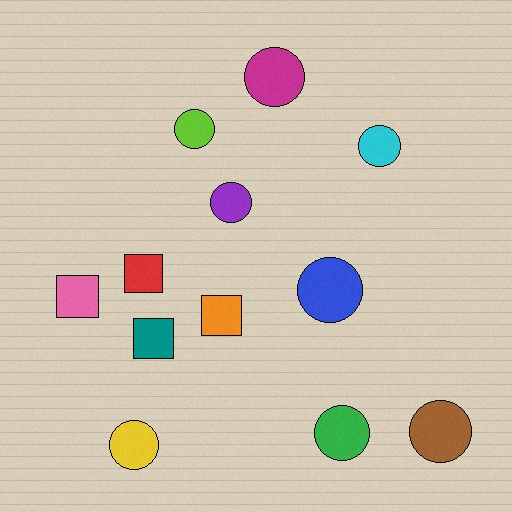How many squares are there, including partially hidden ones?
There are 4 squares.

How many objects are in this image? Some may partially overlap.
There are 12 objects.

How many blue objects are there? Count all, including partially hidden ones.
There is 1 blue object.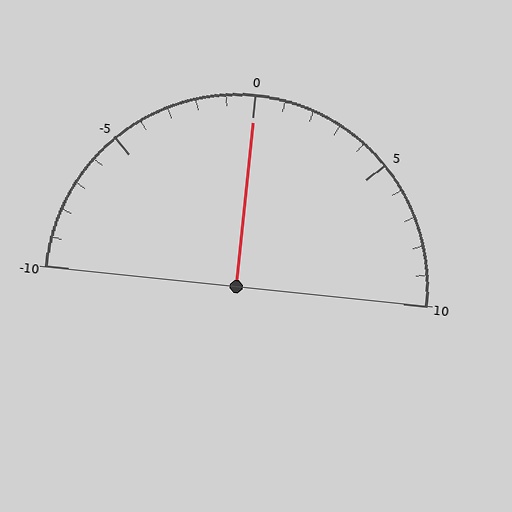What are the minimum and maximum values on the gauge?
The gauge ranges from -10 to 10.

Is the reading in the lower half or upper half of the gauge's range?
The reading is in the upper half of the range (-10 to 10).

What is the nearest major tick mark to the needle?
The nearest major tick mark is 0.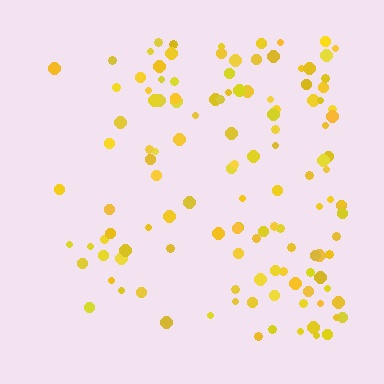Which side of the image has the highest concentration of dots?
The right.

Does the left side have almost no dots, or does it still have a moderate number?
Still a moderate number, just noticeably fewer than the right.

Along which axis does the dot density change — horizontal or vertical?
Horizontal.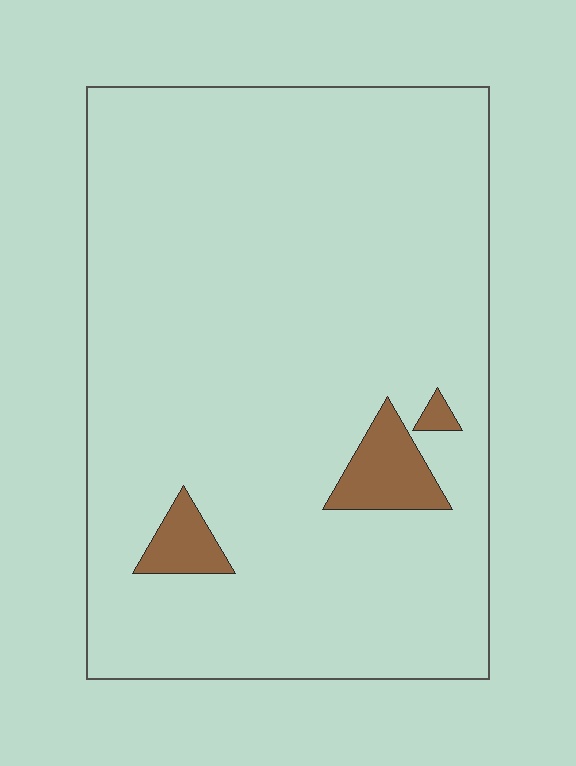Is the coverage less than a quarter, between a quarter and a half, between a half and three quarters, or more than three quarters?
Less than a quarter.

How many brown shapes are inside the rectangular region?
3.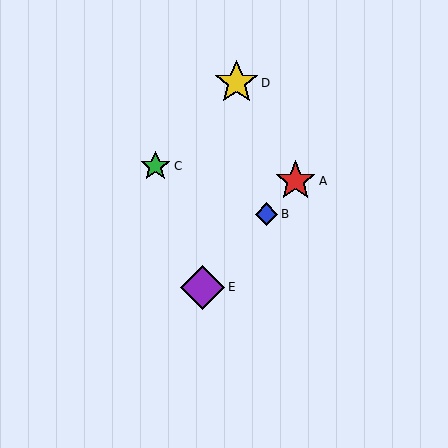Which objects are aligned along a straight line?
Objects A, B, E are aligned along a straight line.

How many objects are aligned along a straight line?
3 objects (A, B, E) are aligned along a straight line.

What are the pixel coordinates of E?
Object E is at (203, 287).